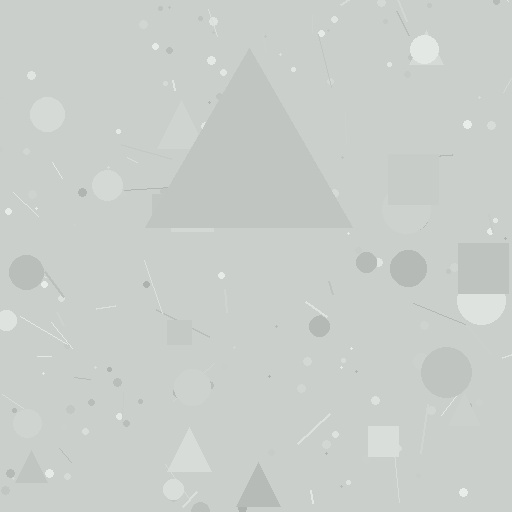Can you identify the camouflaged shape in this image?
The camouflaged shape is a triangle.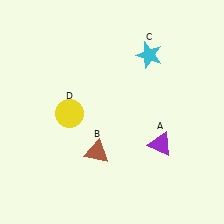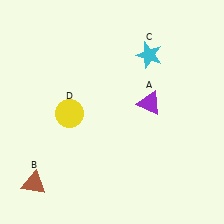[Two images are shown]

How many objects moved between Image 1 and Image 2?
2 objects moved between the two images.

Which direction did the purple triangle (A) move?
The purple triangle (A) moved up.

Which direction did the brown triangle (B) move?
The brown triangle (B) moved left.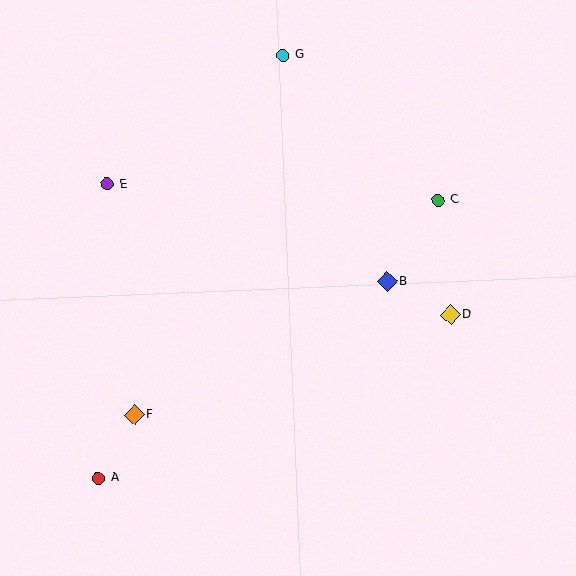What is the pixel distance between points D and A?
The distance between D and A is 388 pixels.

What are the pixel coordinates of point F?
Point F is at (134, 415).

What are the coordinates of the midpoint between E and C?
The midpoint between E and C is at (273, 192).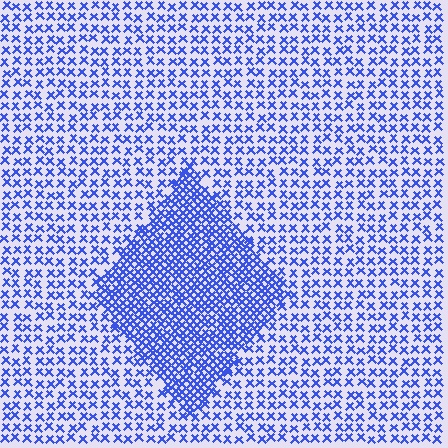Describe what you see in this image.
The image contains small blue elements arranged at two different densities. A diamond-shaped region is visible where the elements are more densely packed than the surrounding area.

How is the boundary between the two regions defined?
The boundary is defined by a change in element density (approximately 2.2x ratio). All elements are the same color, size, and shape.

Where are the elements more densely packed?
The elements are more densely packed inside the diamond boundary.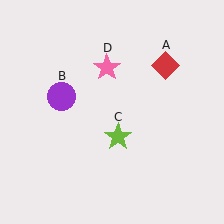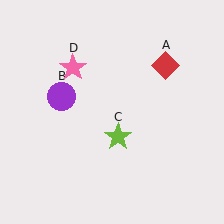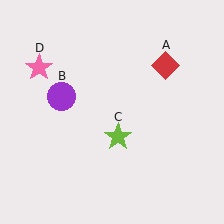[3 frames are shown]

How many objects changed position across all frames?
1 object changed position: pink star (object D).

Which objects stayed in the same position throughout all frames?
Red diamond (object A) and purple circle (object B) and lime star (object C) remained stationary.